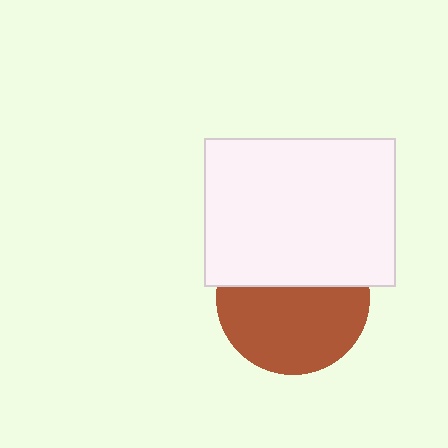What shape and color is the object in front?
The object in front is a white rectangle.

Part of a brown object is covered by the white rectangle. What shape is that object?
It is a circle.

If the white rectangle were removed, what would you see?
You would see the complete brown circle.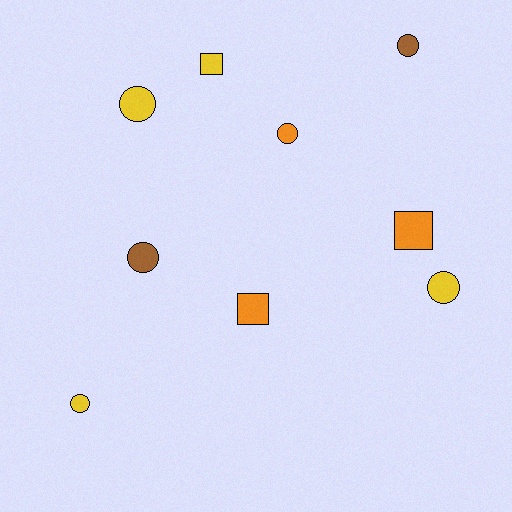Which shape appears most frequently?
Circle, with 6 objects.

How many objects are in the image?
There are 9 objects.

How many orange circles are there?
There is 1 orange circle.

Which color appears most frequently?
Yellow, with 4 objects.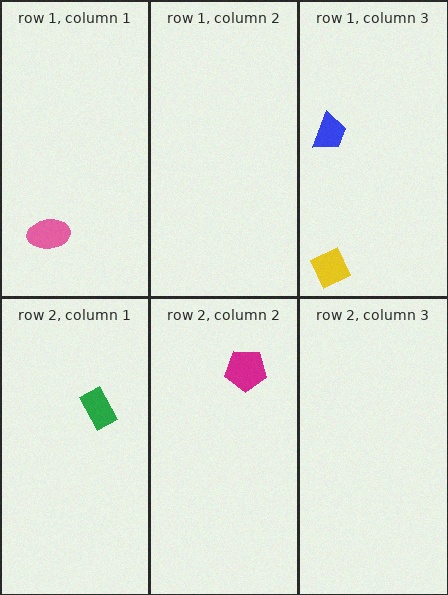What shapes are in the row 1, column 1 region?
The pink ellipse.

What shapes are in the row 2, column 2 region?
The magenta pentagon.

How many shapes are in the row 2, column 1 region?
1.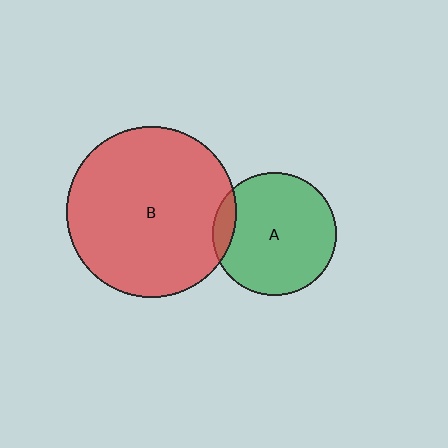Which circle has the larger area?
Circle B (red).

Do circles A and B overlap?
Yes.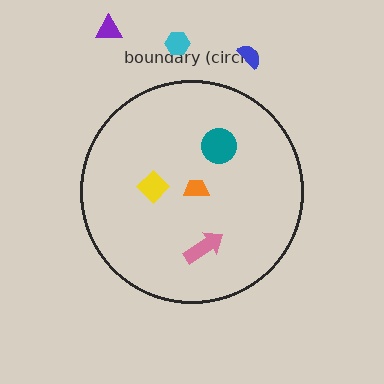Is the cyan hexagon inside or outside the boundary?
Outside.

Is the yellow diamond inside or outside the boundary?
Inside.